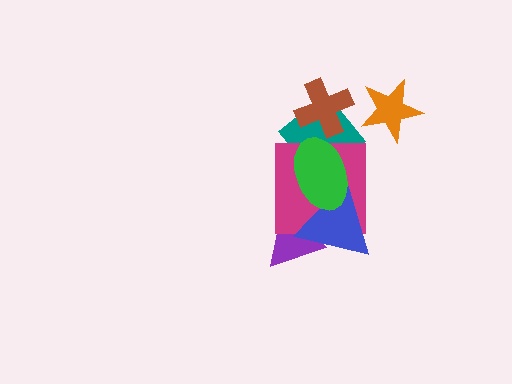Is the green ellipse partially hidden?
No, no other shape covers it.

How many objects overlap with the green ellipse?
3 objects overlap with the green ellipse.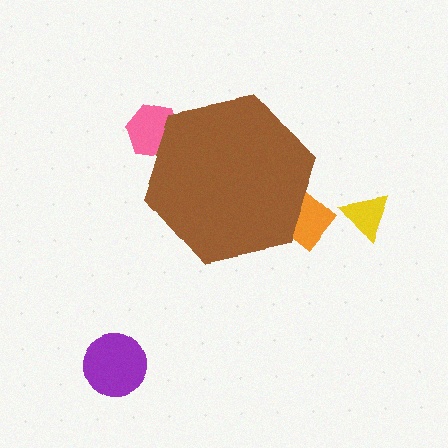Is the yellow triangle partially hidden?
No, the yellow triangle is fully visible.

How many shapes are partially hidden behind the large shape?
2 shapes are partially hidden.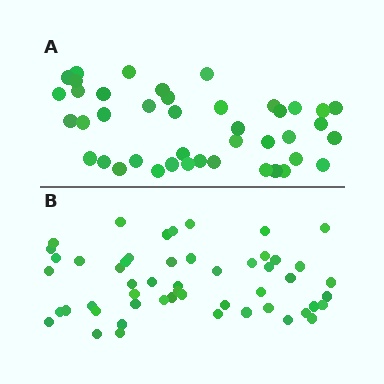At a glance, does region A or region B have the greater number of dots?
Region B (the bottom region) has more dots.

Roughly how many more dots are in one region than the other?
Region B has roughly 10 or so more dots than region A.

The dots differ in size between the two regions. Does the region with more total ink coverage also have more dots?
No. Region A has more total ink coverage because its dots are larger, but region B actually contains more individual dots. Total area can be misleading — the number of items is what matters here.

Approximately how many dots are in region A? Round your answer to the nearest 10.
About 40 dots. (The exact count is 42, which rounds to 40.)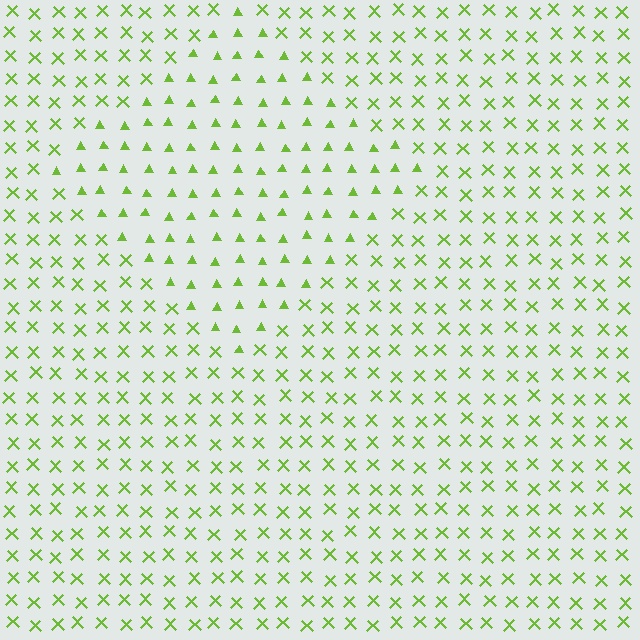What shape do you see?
I see a diamond.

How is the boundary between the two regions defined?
The boundary is defined by a change in element shape: triangles inside vs. X marks outside. All elements share the same color and spacing.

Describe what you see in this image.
The image is filled with small lime elements arranged in a uniform grid. A diamond-shaped region contains triangles, while the surrounding area contains X marks. The boundary is defined purely by the change in element shape.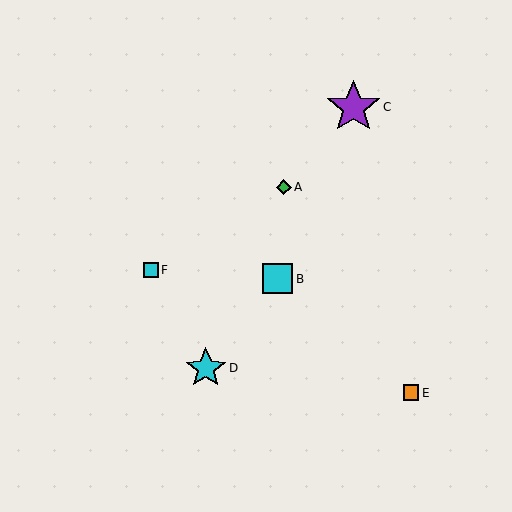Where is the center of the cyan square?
The center of the cyan square is at (151, 270).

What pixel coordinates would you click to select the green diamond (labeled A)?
Click at (284, 187) to select the green diamond A.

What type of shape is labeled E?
Shape E is an orange square.